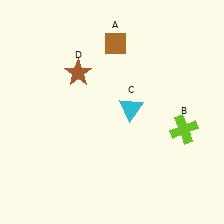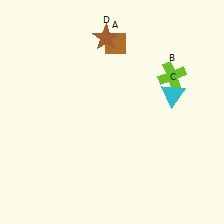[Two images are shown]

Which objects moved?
The objects that moved are: the lime cross (B), the cyan triangle (C), the brown star (D).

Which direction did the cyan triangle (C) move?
The cyan triangle (C) moved right.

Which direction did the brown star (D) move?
The brown star (D) moved up.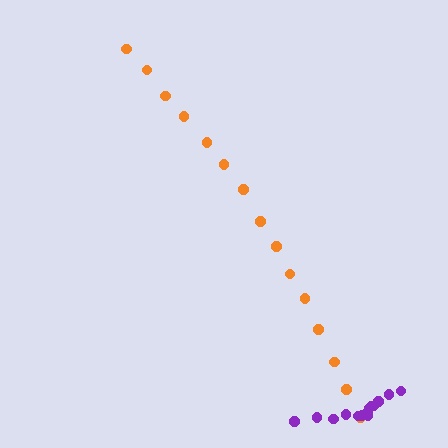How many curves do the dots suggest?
There are 2 distinct paths.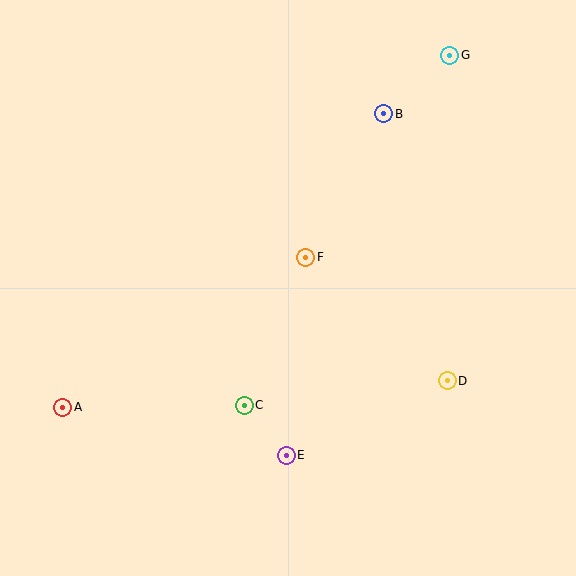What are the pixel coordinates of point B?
Point B is at (384, 114).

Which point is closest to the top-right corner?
Point G is closest to the top-right corner.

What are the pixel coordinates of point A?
Point A is at (63, 407).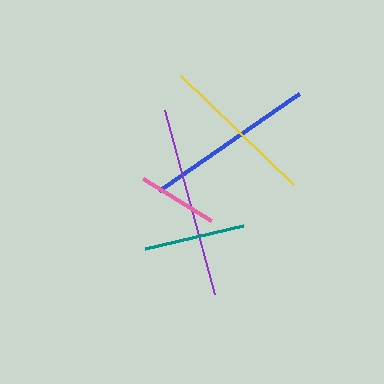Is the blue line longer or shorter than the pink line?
The blue line is longer than the pink line.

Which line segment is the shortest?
The pink line is the shortest at approximately 81 pixels.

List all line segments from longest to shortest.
From longest to shortest: purple, blue, yellow, teal, pink.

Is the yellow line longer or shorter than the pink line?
The yellow line is longer than the pink line.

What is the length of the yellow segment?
The yellow segment is approximately 158 pixels long.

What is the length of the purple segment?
The purple segment is approximately 192 pixels long.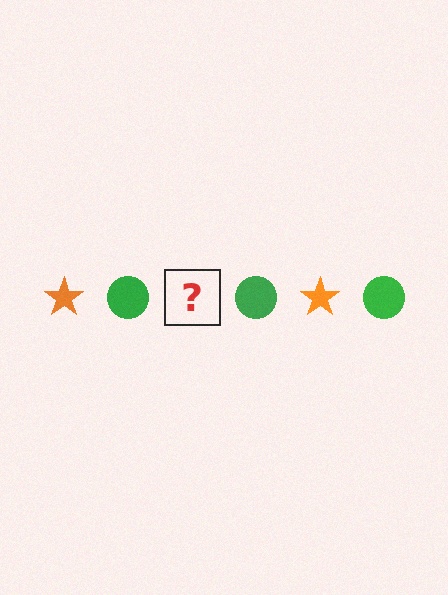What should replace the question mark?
The question mark should be replaced with an orange star.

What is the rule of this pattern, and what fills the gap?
The rule is that the pattern alternates between orange star and green circle. The gap should be filled with an orange star.